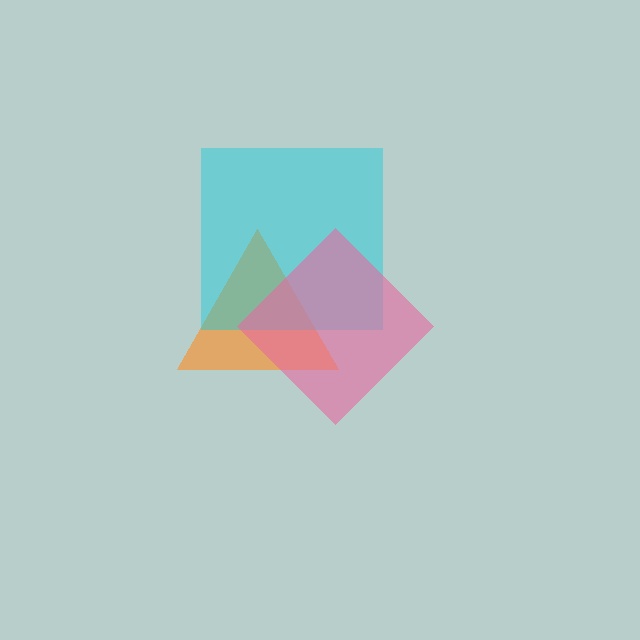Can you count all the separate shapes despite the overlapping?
Yes, there are 3 separate shapes.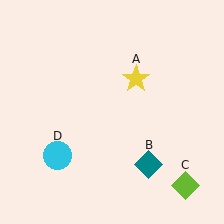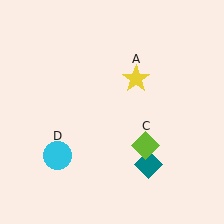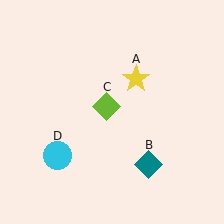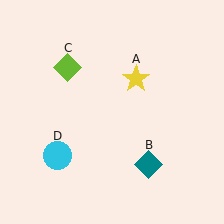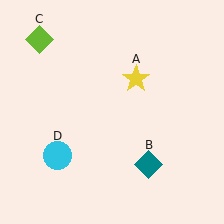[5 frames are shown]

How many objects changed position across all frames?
1 object changed position: lime diamond (object C).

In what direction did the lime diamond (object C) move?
The lime diamond (object C) moved up and to the left.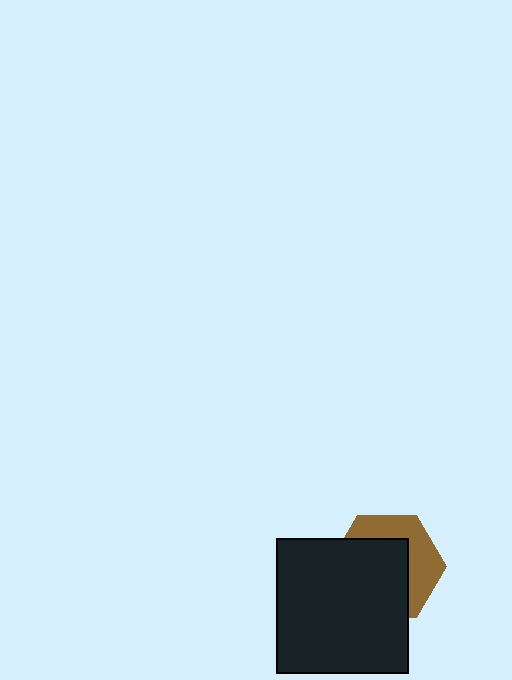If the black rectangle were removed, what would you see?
You would see the complete brown hexagon.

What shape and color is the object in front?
The object in front is a black rectangle.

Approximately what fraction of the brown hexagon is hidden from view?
Roughly 61% of the brown hexagon is hidden behind the black rectangle.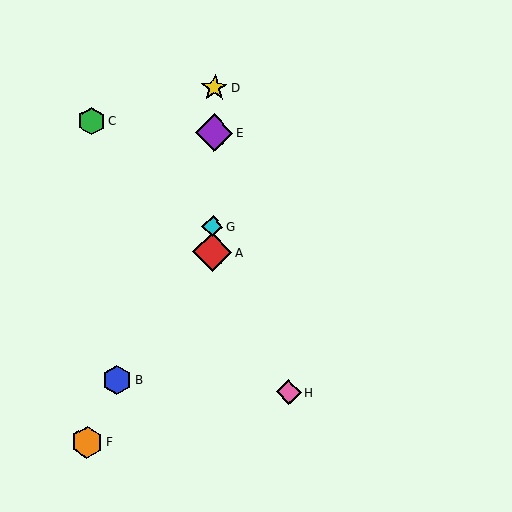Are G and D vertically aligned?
Yes, both are at x≈213.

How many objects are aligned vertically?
4 objects (A, D, E, G) are aligned vertically.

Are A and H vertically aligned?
No, A is at x≈212 and H is at x≈289.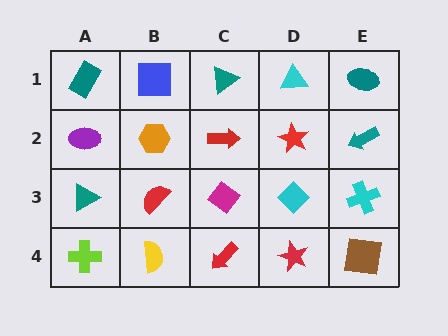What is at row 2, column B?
An orange hexagon.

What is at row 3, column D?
A cyan diamond.